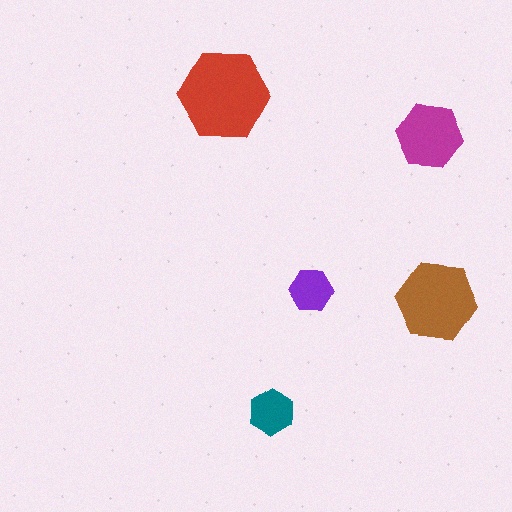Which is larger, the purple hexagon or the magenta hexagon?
The magenta one.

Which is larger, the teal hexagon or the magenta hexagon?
The magenta one.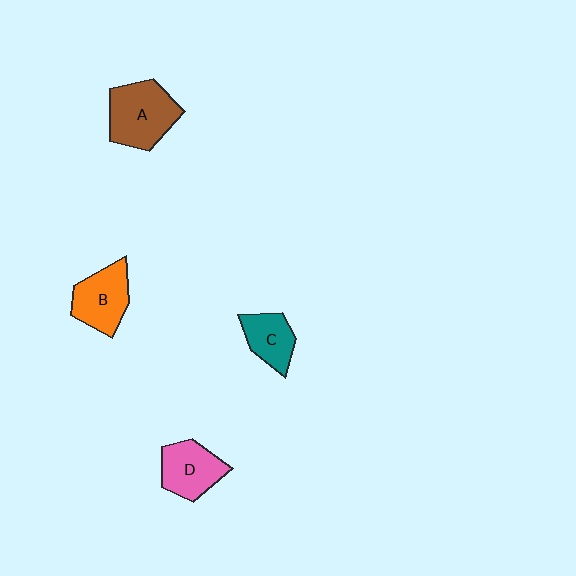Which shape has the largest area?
Shape A (brown).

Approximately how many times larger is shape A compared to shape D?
Approximately 1.3 times.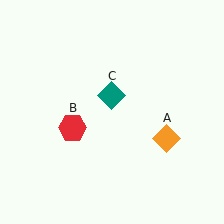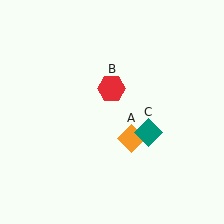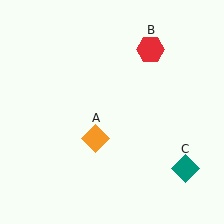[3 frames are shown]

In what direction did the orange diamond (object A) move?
The orange diamond (object A) moved left.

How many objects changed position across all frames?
3 objects changed position: orange diamond (object A), red hexagon (object B), teal diamond (object C).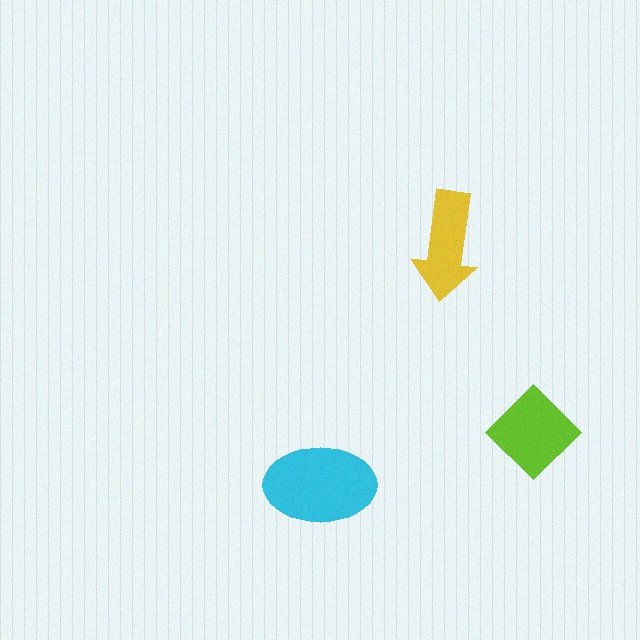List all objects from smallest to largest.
The yellow arrow, the lime diamond, the cyan ellipse.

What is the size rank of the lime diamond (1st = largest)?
2nd.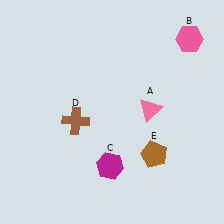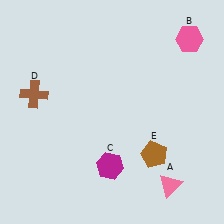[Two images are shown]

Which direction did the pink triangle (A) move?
The pink triangle (A) moved down.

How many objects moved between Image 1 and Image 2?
2 objects moved between the two images.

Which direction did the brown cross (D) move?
The brown cross (D) moved left.